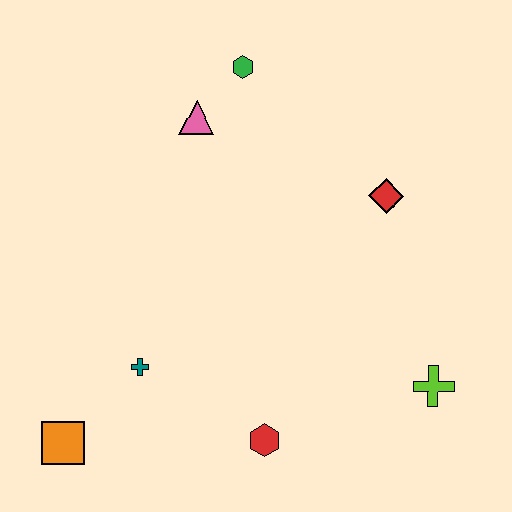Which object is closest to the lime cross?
The red hexagon is closest to the lime cross.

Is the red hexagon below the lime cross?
Yes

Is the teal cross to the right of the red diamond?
No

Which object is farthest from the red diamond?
The orange square is farthest from the red diamond.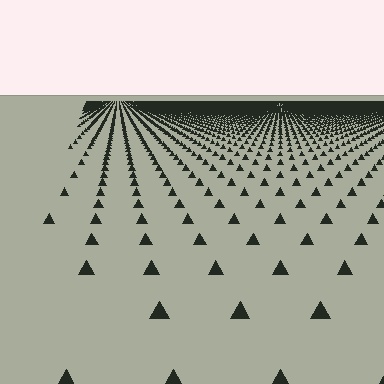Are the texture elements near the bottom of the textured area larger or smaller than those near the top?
Larger. Near the bottom, elements are closer to the viewer and appear at a bigger on-screen size.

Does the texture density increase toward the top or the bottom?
Density increases toward the top.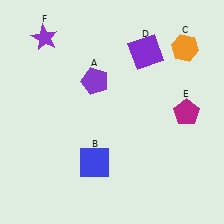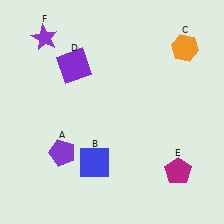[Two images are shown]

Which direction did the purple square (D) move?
The purple square (D) moved left.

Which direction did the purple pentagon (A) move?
The purple pentagon (A) moved down.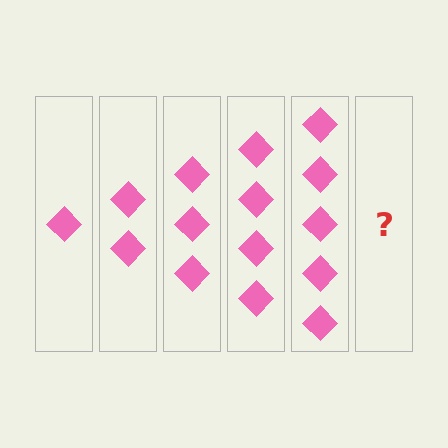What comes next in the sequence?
The next element should be 6 diamonds.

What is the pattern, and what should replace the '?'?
The pattern is that each step adds one more diamond. The '?' should be 6 diamonds.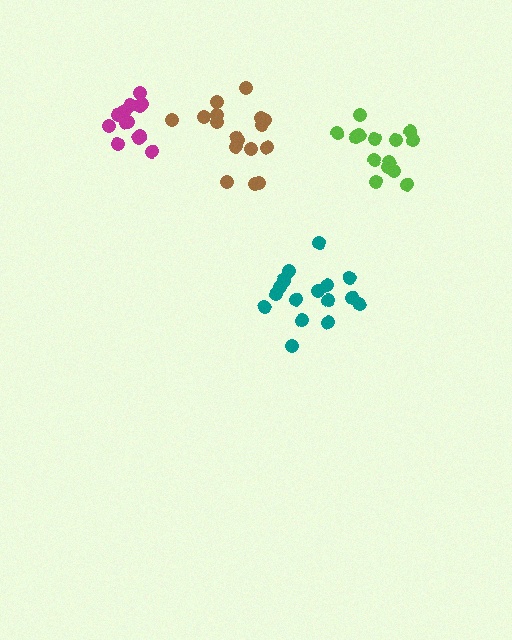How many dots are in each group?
Group 1: 14 dots, Group 2: 13 dots, Group 3: 17 dots, Group 4: 16 dots (60 total).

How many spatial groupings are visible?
There are 4 spatial groupings.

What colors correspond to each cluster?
The clusters are colored: lime, magenta, brown, teal.